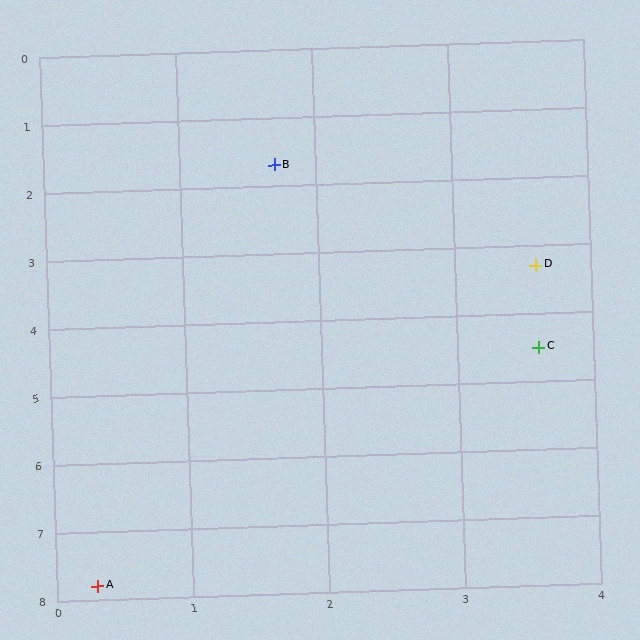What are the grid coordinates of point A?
Point A is at approximately (0.3, 7.8).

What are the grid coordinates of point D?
Point D is at approximately (3.6, 3.3).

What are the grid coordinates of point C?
Point C is at approximately (3.6, 4.5).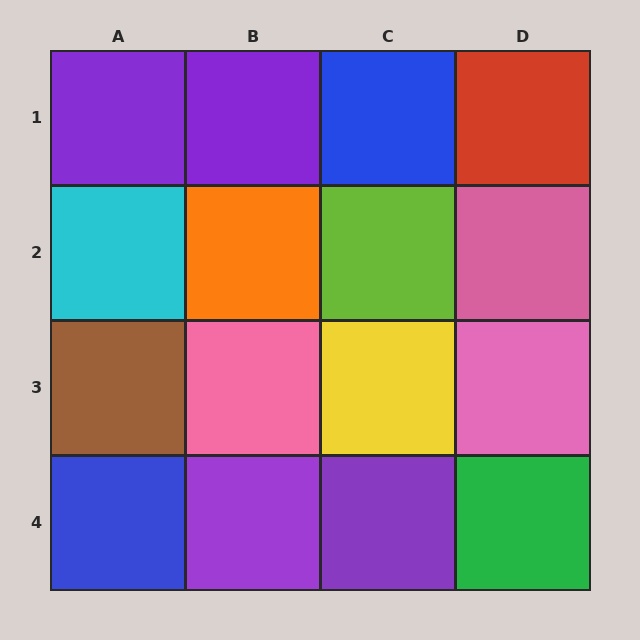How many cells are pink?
3 cells are pink.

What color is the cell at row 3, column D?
Pink.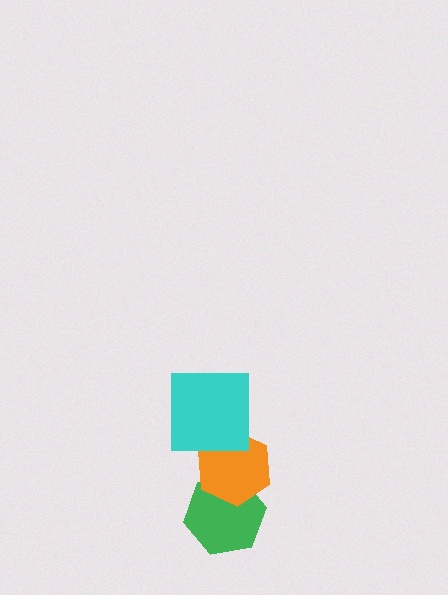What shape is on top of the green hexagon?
The orange hexagon is on top of the green hexagon.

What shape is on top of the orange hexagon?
The cyan square is on top of the orange hexagon.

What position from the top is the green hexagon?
The green hexagon is 3rd from the top.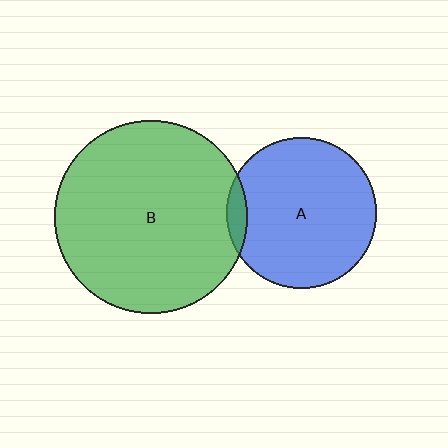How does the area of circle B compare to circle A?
Approximately 1.6 times.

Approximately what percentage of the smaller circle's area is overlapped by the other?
Approximately 5%.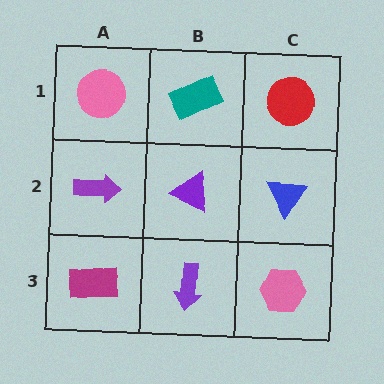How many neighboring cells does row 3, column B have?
3.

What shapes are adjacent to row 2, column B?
A teal rectangle (row 1, column B), a purple arrow (row 3, column B), a purple arrow (row 2, column A), a blue triangle (row 2, column C).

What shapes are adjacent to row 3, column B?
A purple triangle (row 2, column B), a magenta rectangle (row 3, column A), a pink hexagon (row 3, column C).